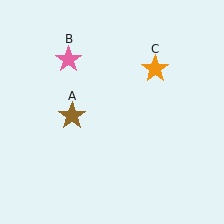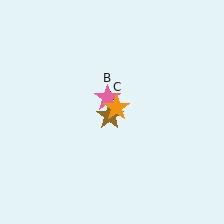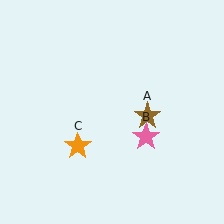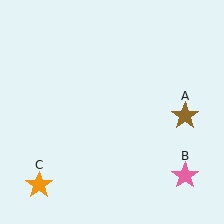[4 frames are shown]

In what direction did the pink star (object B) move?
The pink star (object B) moved down and to the right.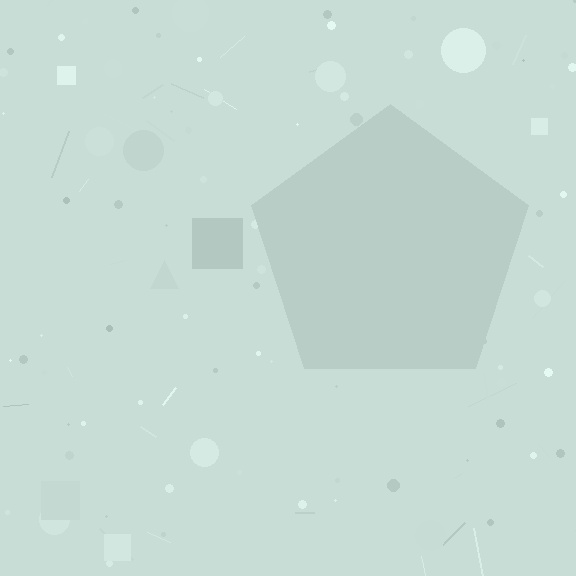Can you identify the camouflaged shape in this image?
The camouflaged shape is a pentagon.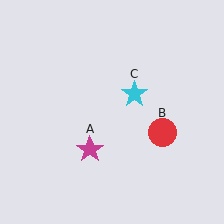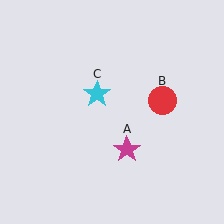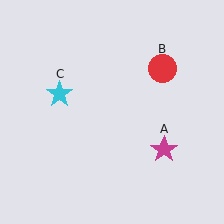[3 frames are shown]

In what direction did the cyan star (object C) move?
The cyan star (object C) moved left.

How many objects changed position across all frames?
3 objects changed position: magenta star (object A), red circle (object B), cyan star (object C).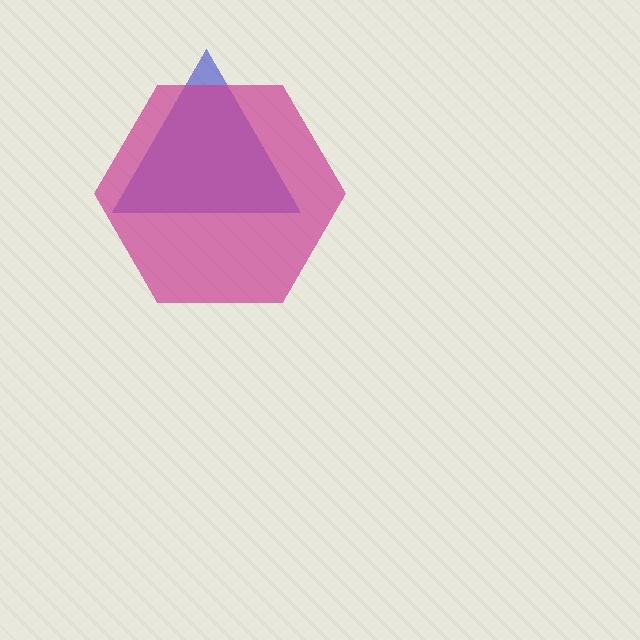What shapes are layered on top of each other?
The layered shapes are: a blue triangle, a magenta hexagon.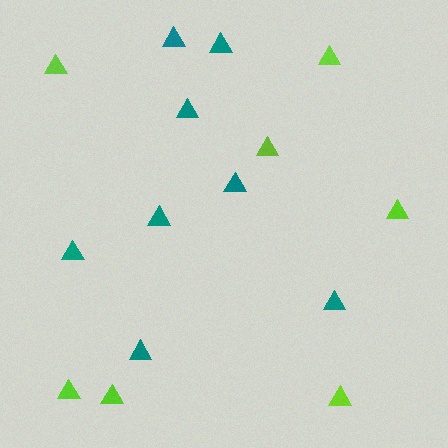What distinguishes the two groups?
There are 2 groups: one group of teal triangles (8) and one group of lime triangles (7).